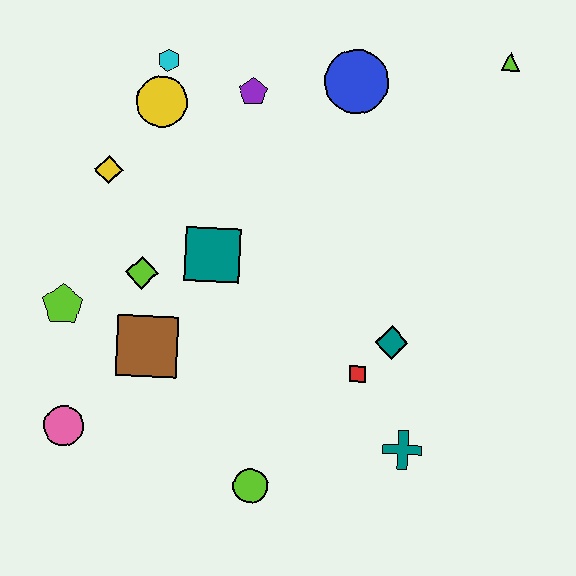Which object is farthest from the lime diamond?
The lime triangle is farthest from the lime diamond.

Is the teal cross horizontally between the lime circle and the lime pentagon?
No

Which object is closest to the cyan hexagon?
The yellow circle is closest to the cyan hexagon.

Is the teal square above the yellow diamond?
No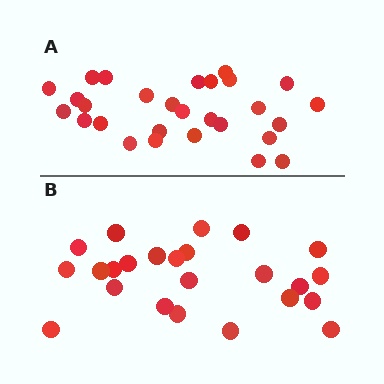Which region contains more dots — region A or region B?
Region A (the top region) has more dots.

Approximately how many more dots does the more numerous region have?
Region A has about 4 more dots than region B.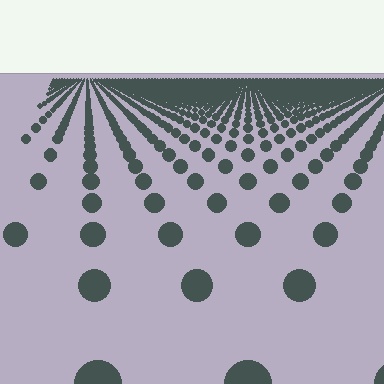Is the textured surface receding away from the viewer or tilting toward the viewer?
The surface is receding away from the viewer. Texture elements get smaller and denser toward the top.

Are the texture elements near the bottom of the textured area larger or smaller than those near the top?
Larger. Near the bottom, elements are closer to the viewer and appear at a bigger on-screen size.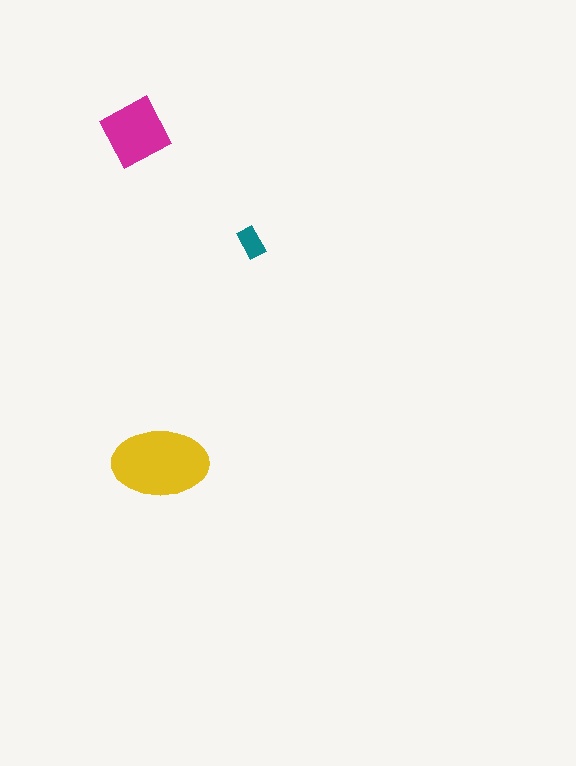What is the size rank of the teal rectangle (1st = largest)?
3rd.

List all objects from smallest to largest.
The teal rectangle, the magenta square, the yellow ellipse.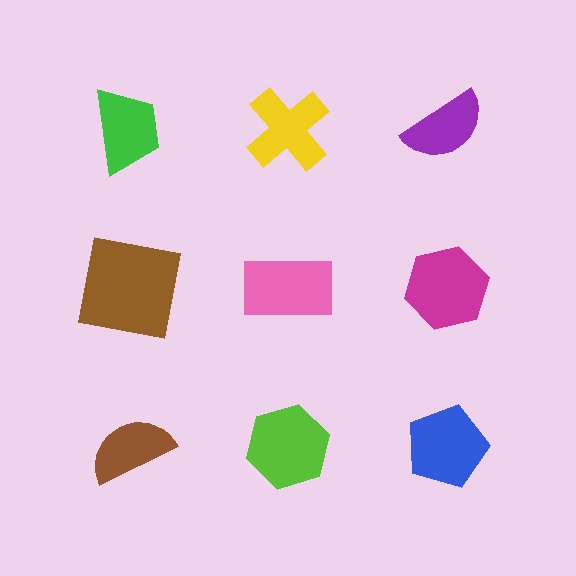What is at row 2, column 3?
A magenta hexagon.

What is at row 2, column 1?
A brown square.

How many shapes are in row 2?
3 shapes.